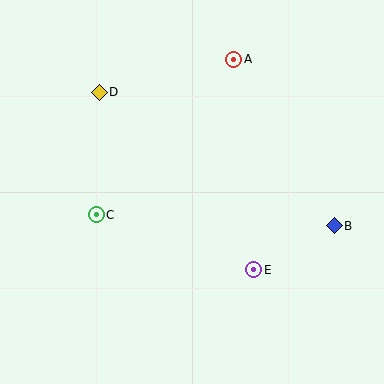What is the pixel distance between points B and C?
The distance between B and C is 238 pixels.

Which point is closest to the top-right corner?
Point A is closest to the top-right corner.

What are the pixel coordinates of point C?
Point C is at (96, 215).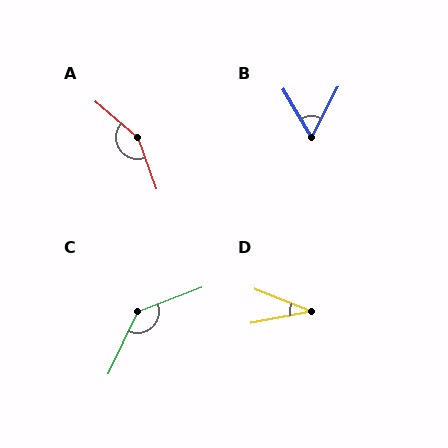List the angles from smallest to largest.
D (32°), B (58°), C (136°), A (150°).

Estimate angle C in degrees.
Approximately 136 degrees.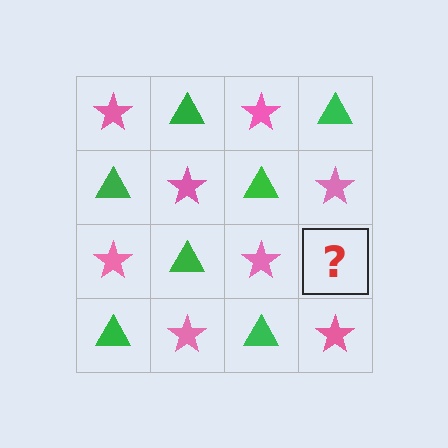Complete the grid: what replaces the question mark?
The question mark should be replaced with a green triangle.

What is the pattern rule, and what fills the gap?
The rule is that it alternates pink star and green triangle in a checkerboard pattern. The gap should be filled with a green triangle.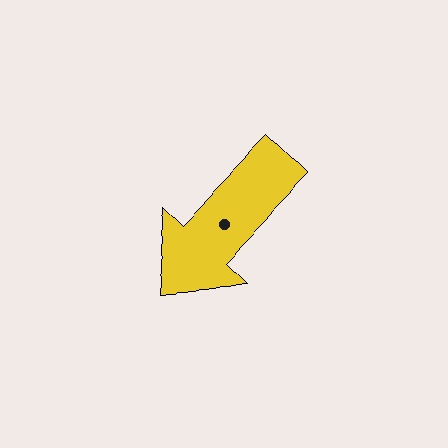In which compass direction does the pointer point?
Southwest.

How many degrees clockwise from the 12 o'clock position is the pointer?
Approximately 224 degrees.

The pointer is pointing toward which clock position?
Roughly 7 o'clock.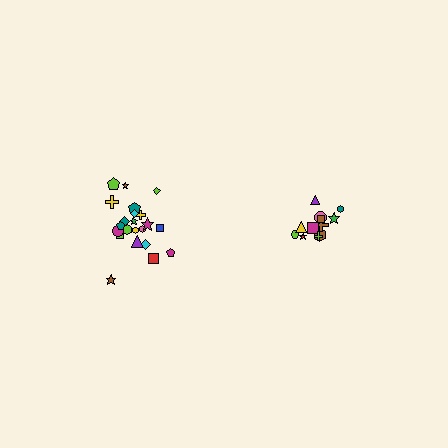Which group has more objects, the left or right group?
The left group.